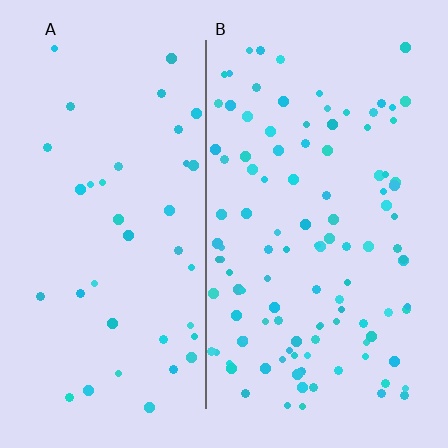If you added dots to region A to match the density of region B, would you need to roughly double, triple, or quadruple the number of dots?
Approximately triple.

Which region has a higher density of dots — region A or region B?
B (the right).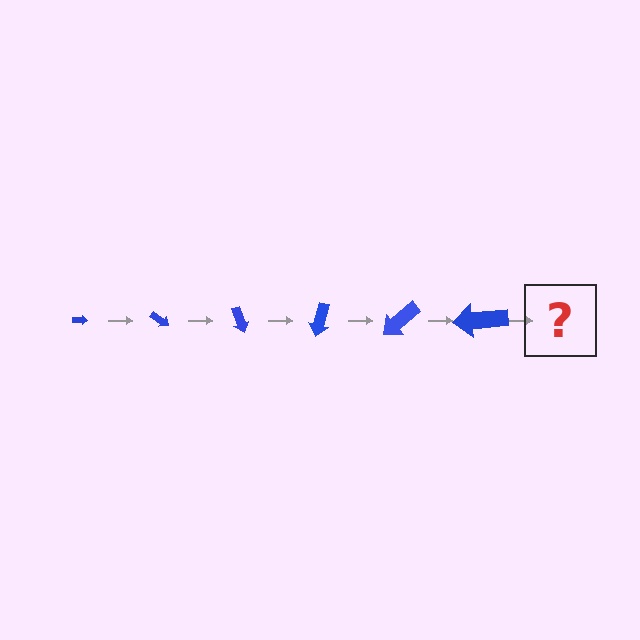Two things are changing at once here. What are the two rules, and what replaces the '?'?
The two rules are that the arrow grows larger each step and it rotates 35 degrees each step. The '?' should be an arrow, larger than the previous one and rotated 210 degrees from the start.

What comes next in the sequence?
The next element should be an arrow, larger than the previous one and rotated 210 degrees from the start.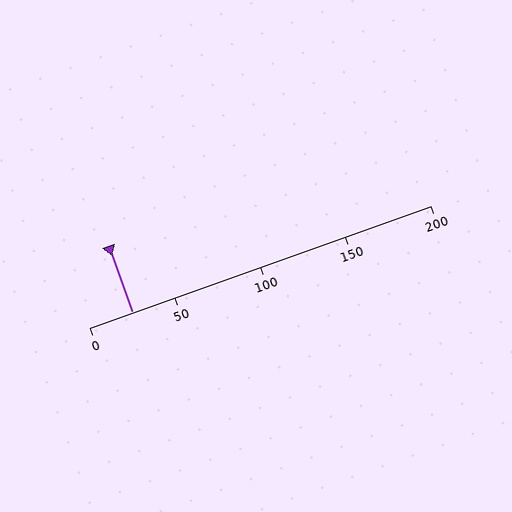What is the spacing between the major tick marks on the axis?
The major ticks are spaced 50 apart.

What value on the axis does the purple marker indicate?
The marker indicates approximately 25.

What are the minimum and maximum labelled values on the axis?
The axis runs from 0 to 200.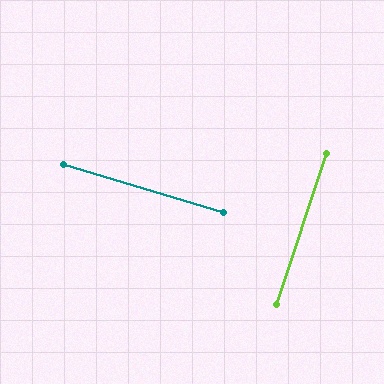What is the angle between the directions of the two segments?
Approximately 88 degrees.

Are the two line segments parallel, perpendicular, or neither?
Perpendicular — they meet at approximately 88°.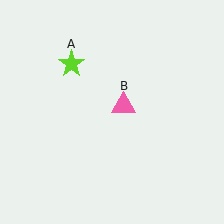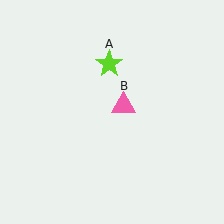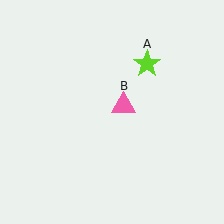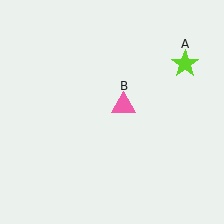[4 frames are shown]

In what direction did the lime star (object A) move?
The lime star (object A) moved right.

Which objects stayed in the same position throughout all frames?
Pink triangle (object B) remained stationary.